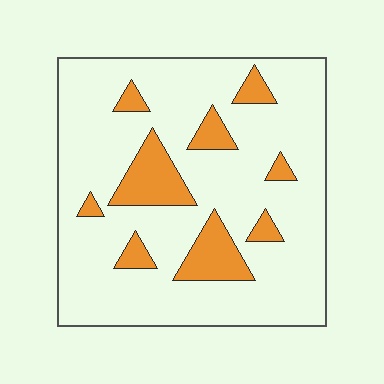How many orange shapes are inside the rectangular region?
9.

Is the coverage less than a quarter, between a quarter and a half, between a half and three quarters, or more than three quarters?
Less than a quarter.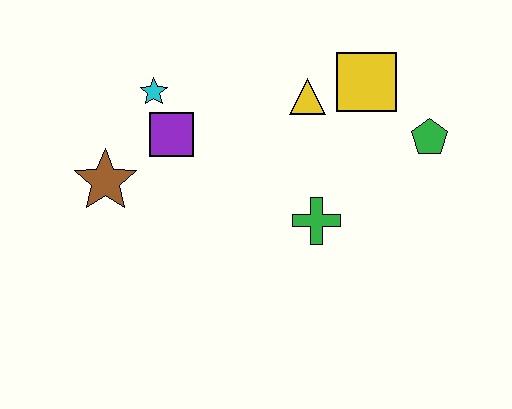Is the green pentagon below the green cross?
No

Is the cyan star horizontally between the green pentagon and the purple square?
No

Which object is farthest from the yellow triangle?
The brown star is farthest from the yellow triangle.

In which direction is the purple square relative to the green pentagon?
The purple square is to the left of the green pentagon.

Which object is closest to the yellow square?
The yellow triangle is closest to the yellow square.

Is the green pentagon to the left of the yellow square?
No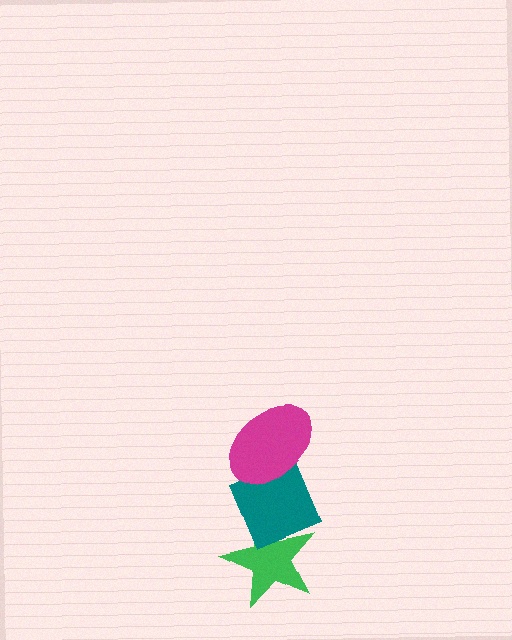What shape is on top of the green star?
The teal diamond is on top of the green star.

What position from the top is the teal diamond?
The teal diamond is 2nd from the top.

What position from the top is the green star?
The green star is 3rd from the top.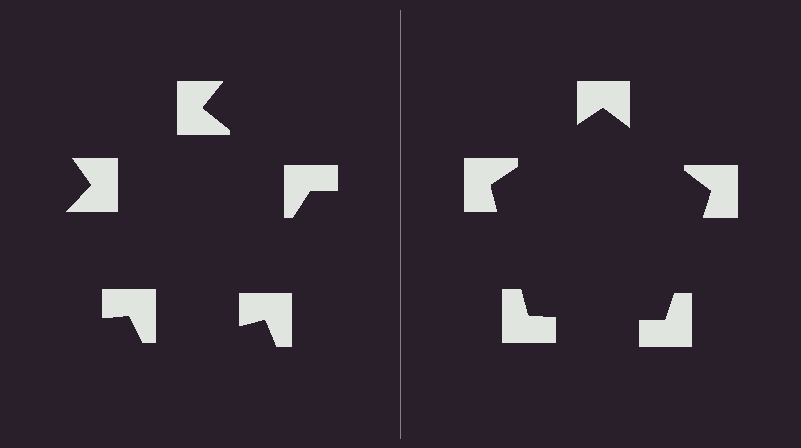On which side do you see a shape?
An illusory pentagon appears on the right side. On the left side the wedge cuts are rotated, so no coherent shape forms.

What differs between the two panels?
The notched squares are positioned identically on both sides; only the wedge orientations differ. On the right they align to a pentagon; on the left they are misaligned.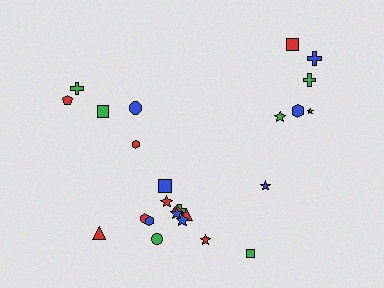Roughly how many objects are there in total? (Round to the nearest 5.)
Roughly 25 objects in total.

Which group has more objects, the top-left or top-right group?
The top-right group.